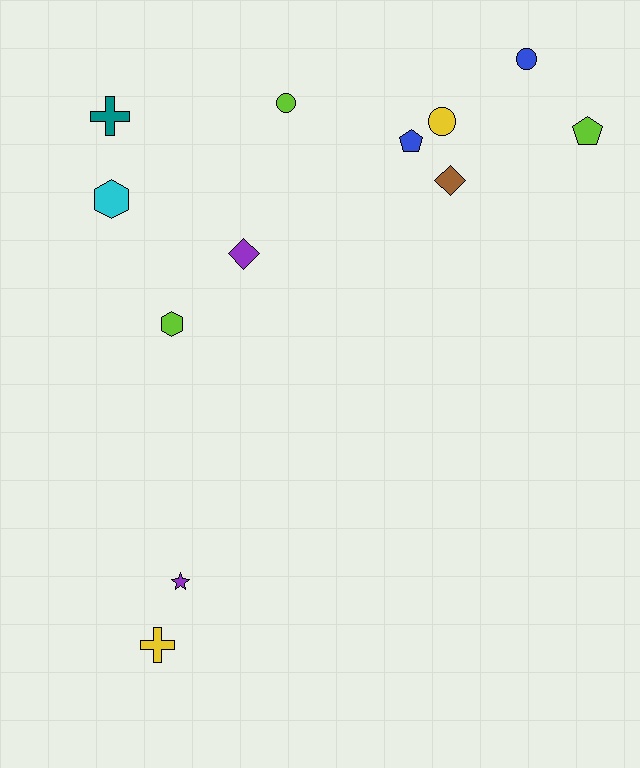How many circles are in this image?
There are 3 circles.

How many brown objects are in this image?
There is 1 brown object.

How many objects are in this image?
There are 12 objects.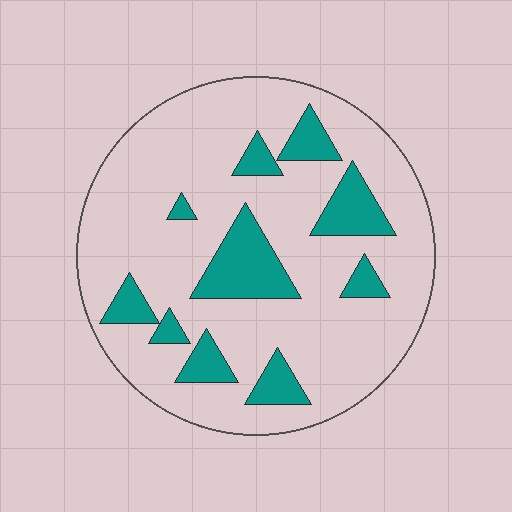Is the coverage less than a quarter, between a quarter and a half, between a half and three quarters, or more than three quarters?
Less than a quarter.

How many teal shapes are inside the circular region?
10.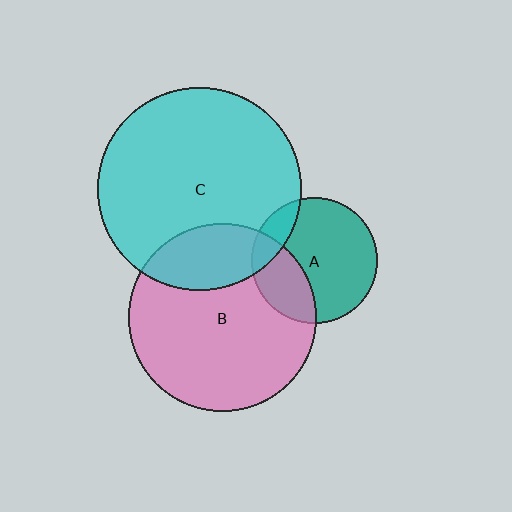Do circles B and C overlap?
Yes.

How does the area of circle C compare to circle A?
Approximately 2.6 times.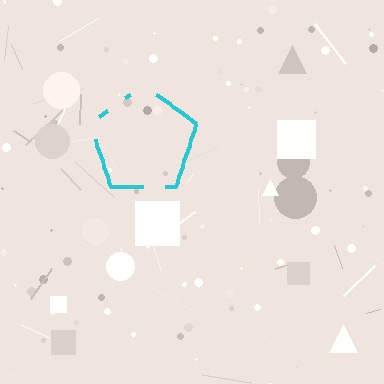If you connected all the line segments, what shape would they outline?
They would outline a pentagon.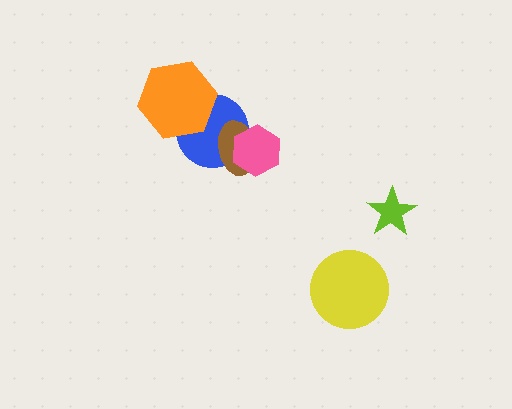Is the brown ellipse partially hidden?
Yes, it is partially covered by another shape.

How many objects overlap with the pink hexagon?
2 objects overlap with the pink hexagon.